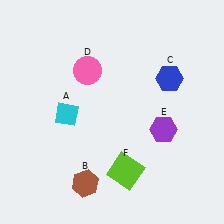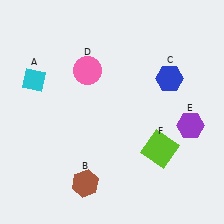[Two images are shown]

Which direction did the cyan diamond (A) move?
The cyan diamond (A) moved up.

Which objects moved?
The objects that moved are: the cyan diamond (A), the purple hexagon (E), the lime square (F).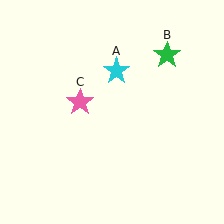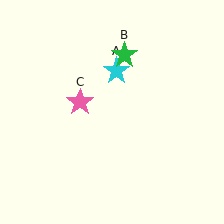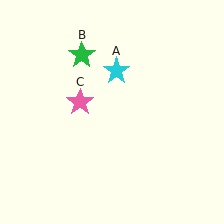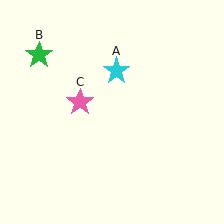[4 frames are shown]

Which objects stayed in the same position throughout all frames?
Cyan star (object A) and pink star (object C) remained stationary.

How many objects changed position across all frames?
1 object changed position: green star (object B).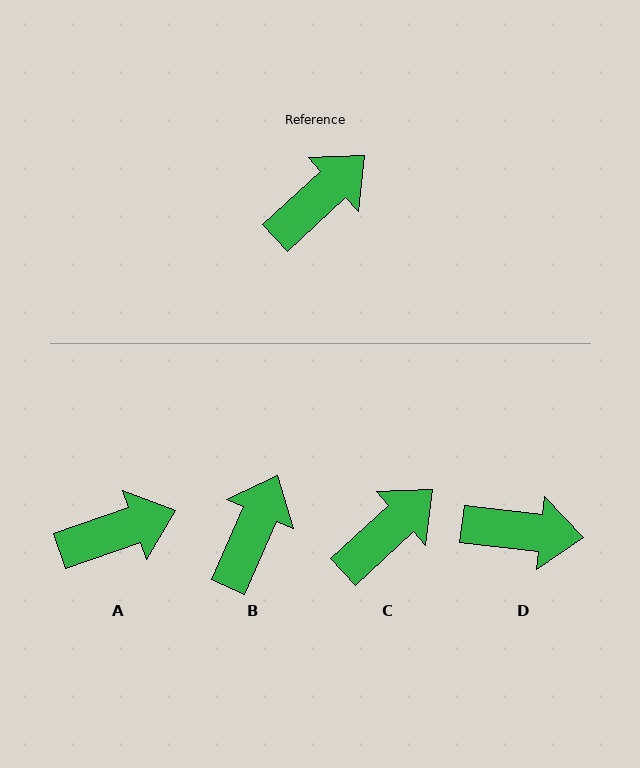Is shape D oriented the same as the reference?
No, it is off by about 49 degrees.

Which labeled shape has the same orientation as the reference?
C.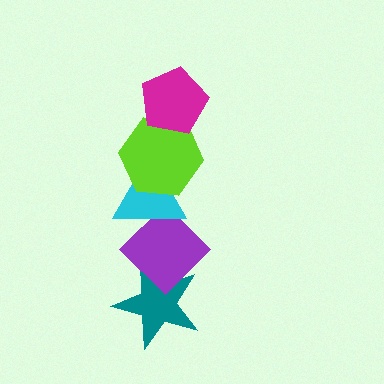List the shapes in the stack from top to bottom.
From top to bottom: the magenta pentagon, the lime hexagon, the cyan triangle, the purple diamond, the teal star.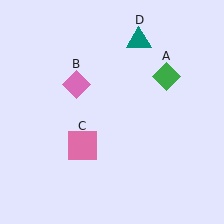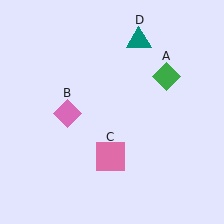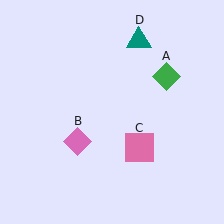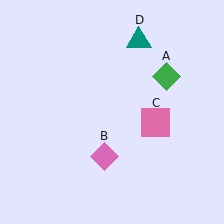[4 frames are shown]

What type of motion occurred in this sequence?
The pink diamond (object B), pink square (object C) rotated counterclockwise around the center of the scene.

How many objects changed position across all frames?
2 objects changed position: pink diamond (object B), pink square (object C).